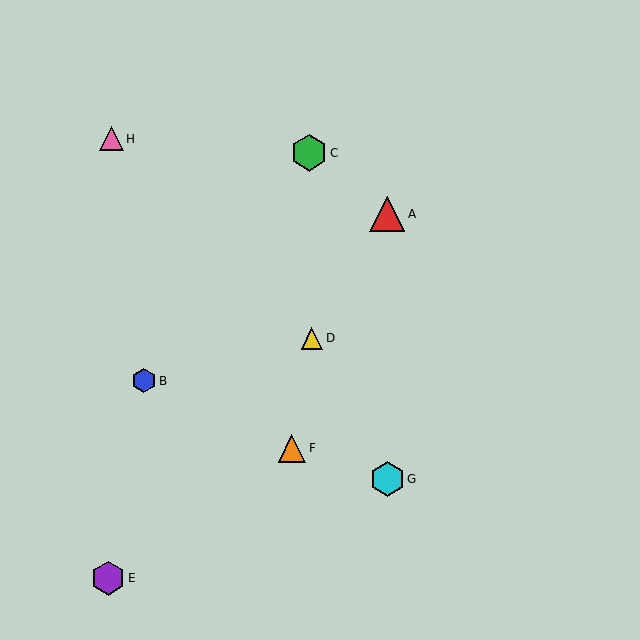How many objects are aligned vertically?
2 objects (A, G) are aligned vertically.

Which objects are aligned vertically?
Objects A, G are aligned vertically.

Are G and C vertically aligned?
No, G is at x≈387 and C is at x≈309.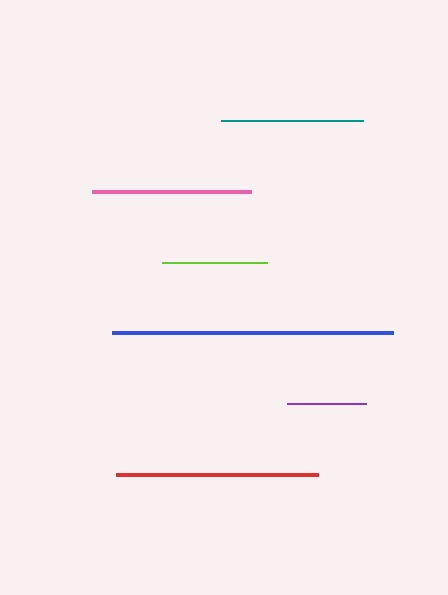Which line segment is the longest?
The blue line is the longest at approximately 281 pixels.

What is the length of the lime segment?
The lime segment is approximately 105 pixels long.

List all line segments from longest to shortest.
From longest to shortest: blue, red, pink, teal, lime, purple.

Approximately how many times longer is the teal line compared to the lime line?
The teal line is approximately 1.4 times the length of the lime line.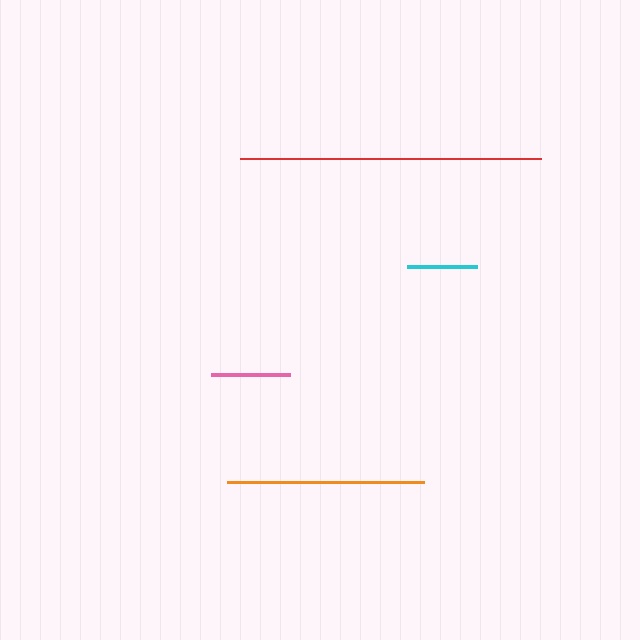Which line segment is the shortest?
The cyan line is the shortest at approximately 70 pixels.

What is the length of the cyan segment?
The cyan segment is approximately 70 pixels long.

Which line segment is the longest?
The red line is the longest at approximately 301 pixels.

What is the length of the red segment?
The red segment is approximately 301 pixels long.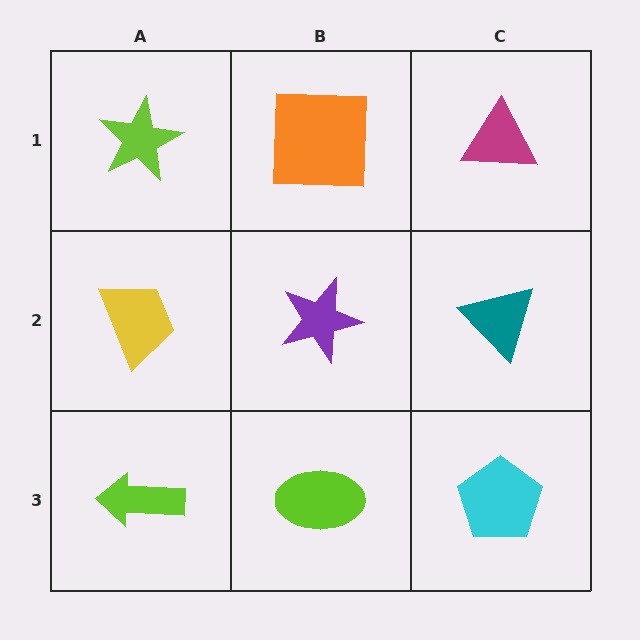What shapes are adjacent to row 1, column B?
A purple star (row 2, column B), a lime star (row 1, column A), a magenta triangle (row 1, column C).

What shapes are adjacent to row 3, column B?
A purple star (row 2, column B), a lime arrow (row 3, column A), a cyan pentagon (row 3, column C).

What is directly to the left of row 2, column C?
A purple star.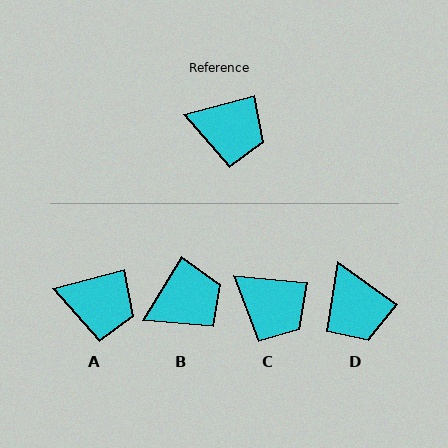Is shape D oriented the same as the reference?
No, it is off by about 50 degrees.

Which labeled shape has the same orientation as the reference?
A.